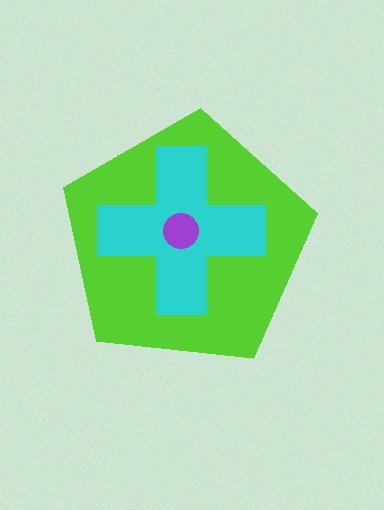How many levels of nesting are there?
3.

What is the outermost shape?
The lime pentagon.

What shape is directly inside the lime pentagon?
The cyan cross.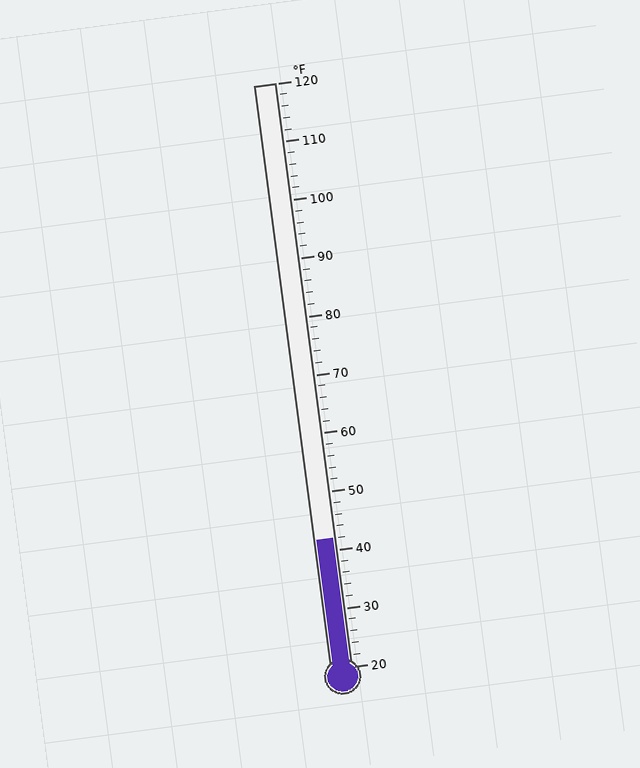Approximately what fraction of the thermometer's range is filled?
The thermometer is filled to approximately 20% of its range.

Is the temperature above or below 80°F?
The temperature is below 80°F.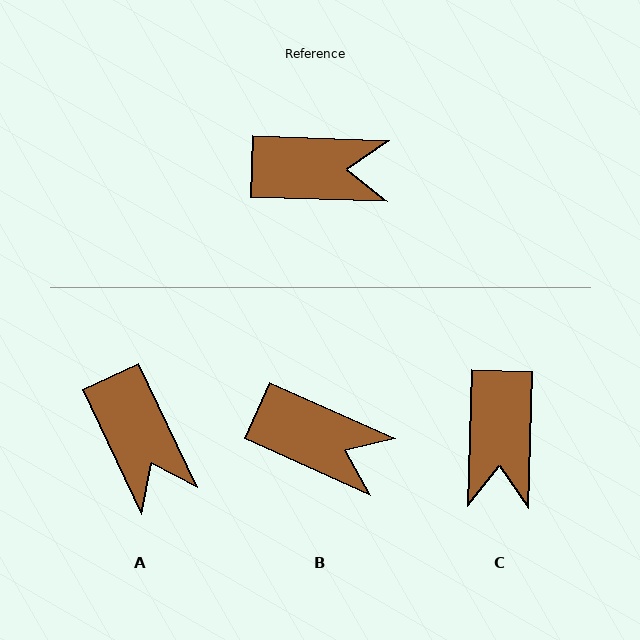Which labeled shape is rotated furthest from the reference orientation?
C, about 90 degrees away.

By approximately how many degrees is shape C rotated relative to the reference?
Approximately 90 degrees clockwise.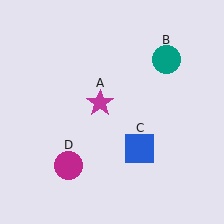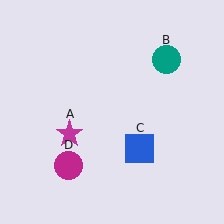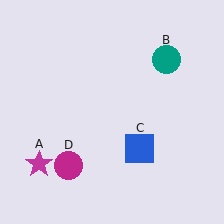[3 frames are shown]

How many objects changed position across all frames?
1 object changed position: magenta star (object A).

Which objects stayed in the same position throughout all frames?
Teal circle (object B) and blue square (object C) and magenta circle (object D) remained stationary.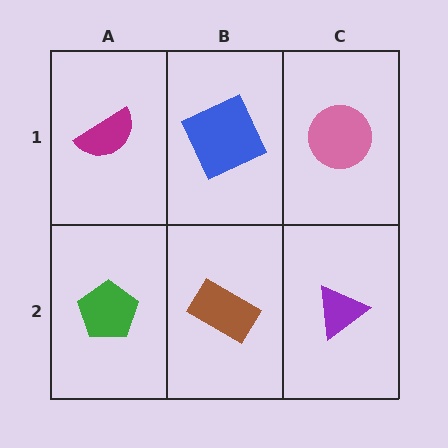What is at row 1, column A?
A magenta semicircle.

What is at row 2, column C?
A purple triangle.